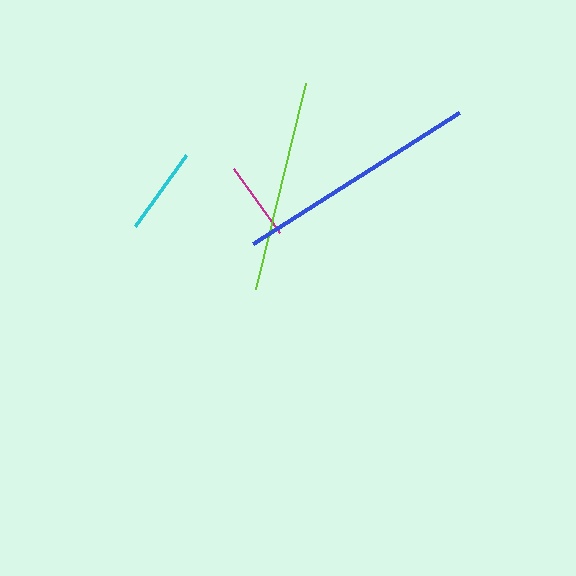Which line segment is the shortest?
The magenta line is the shortest at approximately 79 pixels.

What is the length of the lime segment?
The lime segment is approximately 212 pixels long.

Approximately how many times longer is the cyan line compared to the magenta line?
The cyan line is approximately 1.1 times the length of the magenta line.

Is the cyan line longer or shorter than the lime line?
The lime line is longer than the cyan line.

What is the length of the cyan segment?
The cyan segment is approximately 87 pixels long.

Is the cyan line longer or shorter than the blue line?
The blue line is longer than the cyan line.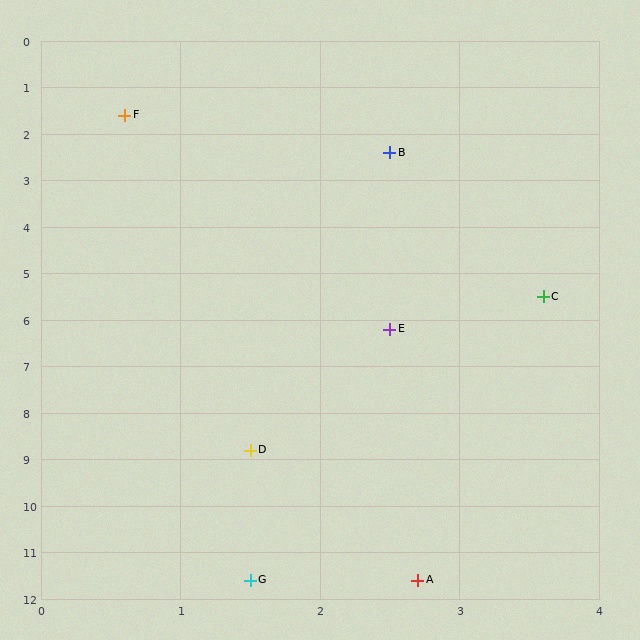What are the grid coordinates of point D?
Point D is at approximately (1.5, 8.8).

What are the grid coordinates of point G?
Point G is at approximately (1.5, 11.6).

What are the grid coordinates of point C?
Point C is at approximately (3.6, 5.5).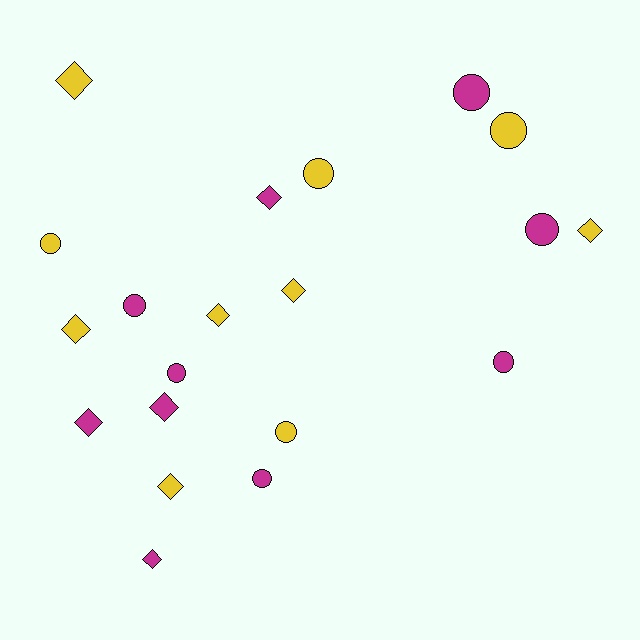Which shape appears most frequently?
Diamond, with 10 objects.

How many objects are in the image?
There are 20 objects.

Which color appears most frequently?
Magenta, with 10 objects.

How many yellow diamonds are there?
There are 6 yellow diamonds.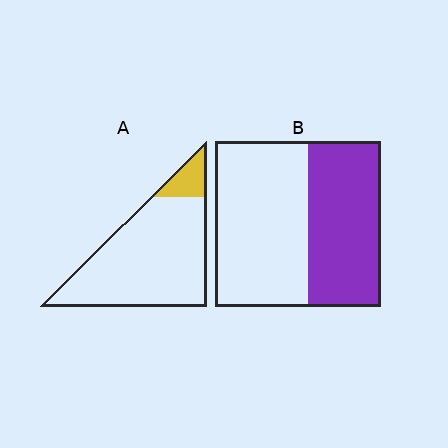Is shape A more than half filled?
No.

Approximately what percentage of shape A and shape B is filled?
A is approximately 10% and B is approximately 45%.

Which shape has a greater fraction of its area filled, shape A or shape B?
Shape B.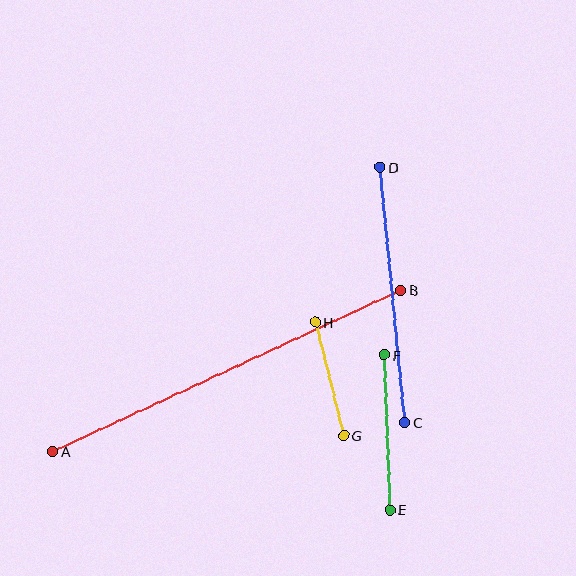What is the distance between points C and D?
The distance is approximately 256 pixels.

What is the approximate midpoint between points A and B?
The midpoint is at approximately (227, 371) pixels.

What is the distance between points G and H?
The distance is approximately 117 pixels.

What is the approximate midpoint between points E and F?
The midpoint is at approximately (387, 432) pixels.